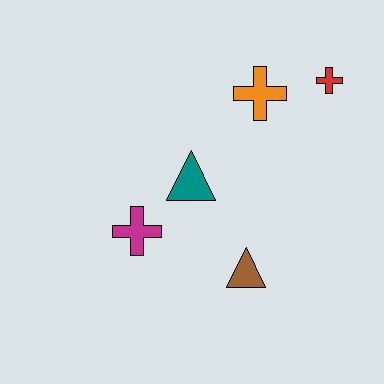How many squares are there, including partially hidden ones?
There are no squares.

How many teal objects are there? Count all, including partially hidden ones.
There is 1 teal object.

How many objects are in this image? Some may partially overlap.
There are 5 objects.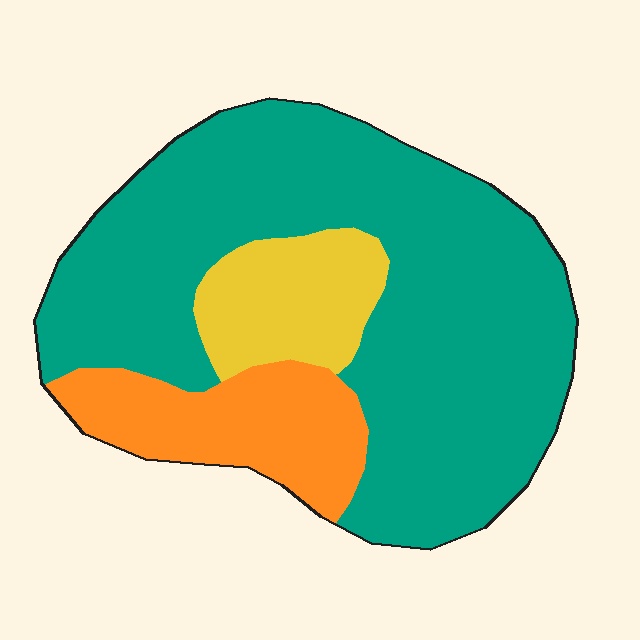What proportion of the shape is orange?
Orange covers about 15% of the shape.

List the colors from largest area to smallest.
From largest to smallest: teal, orange, yellow.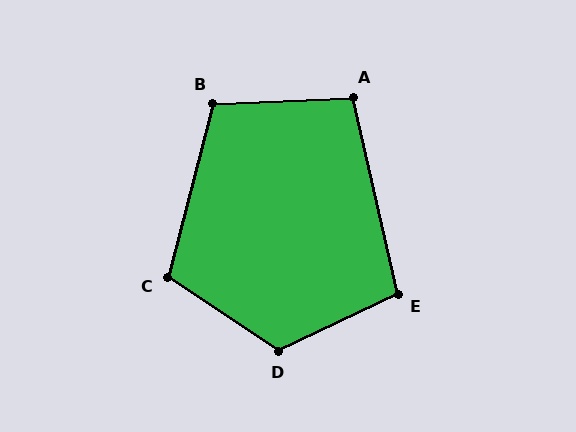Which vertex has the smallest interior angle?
A, at approximately 100 degrees.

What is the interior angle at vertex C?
Approximately 109 degrees (obtuse).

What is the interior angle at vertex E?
Approximately 103 degrees (obtuse).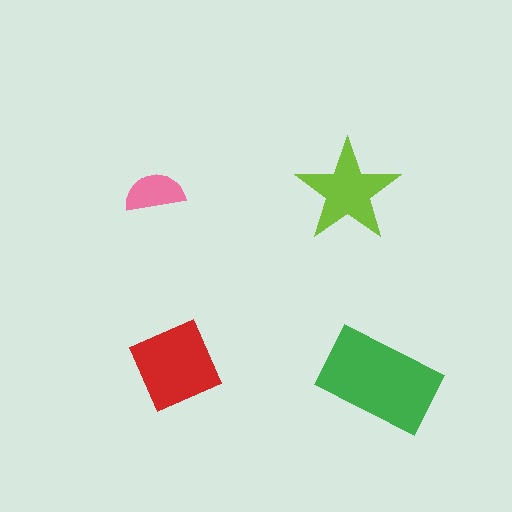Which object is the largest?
The green rectangle.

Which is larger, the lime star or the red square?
The red square.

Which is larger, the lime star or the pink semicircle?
The lime star.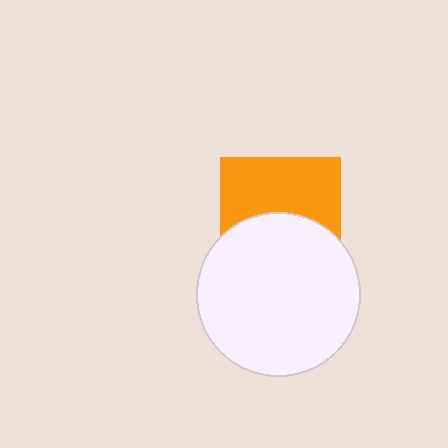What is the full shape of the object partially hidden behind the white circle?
The partially hidden object is an orange square.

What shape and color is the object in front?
The object in front is a white circle.